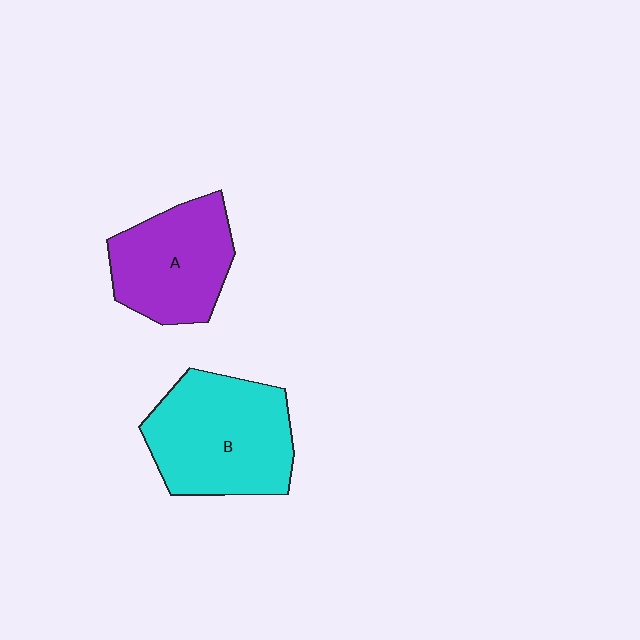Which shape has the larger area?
Shape B (cyan).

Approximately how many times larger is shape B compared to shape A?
Approximately 1.3 times.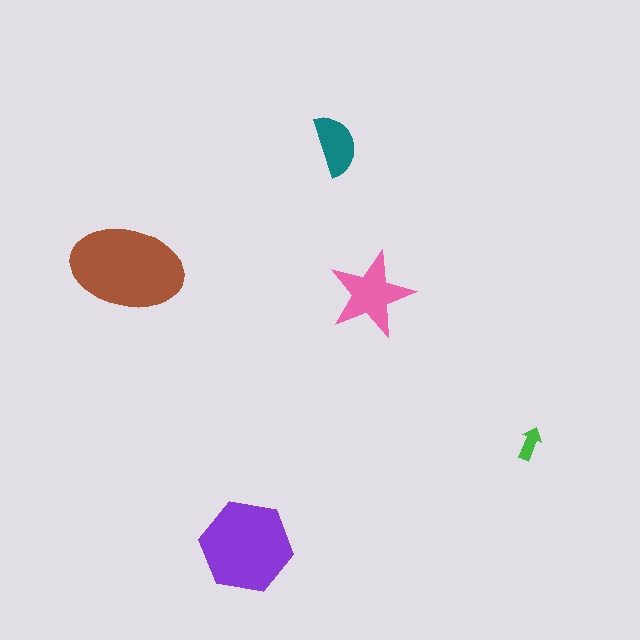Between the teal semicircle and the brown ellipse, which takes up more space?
The brown ellipse.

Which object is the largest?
The brown ellipse.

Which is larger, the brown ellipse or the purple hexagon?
The brown ellipse.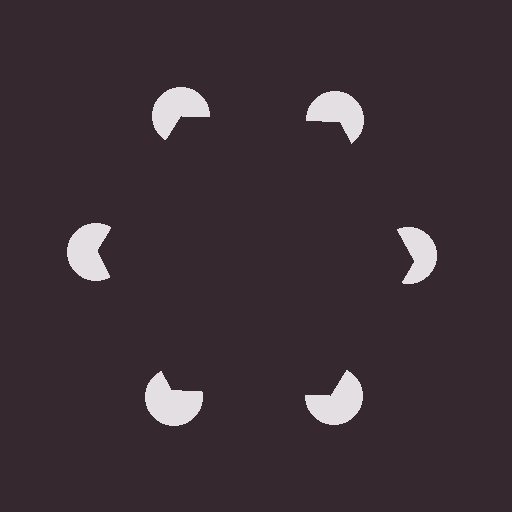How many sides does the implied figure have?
6 sides.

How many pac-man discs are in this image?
There are 6 — one at each vertex of the illusory hexagon.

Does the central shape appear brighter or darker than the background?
It typically appears slightly darker than the background, even though no actual brightness change is drawn.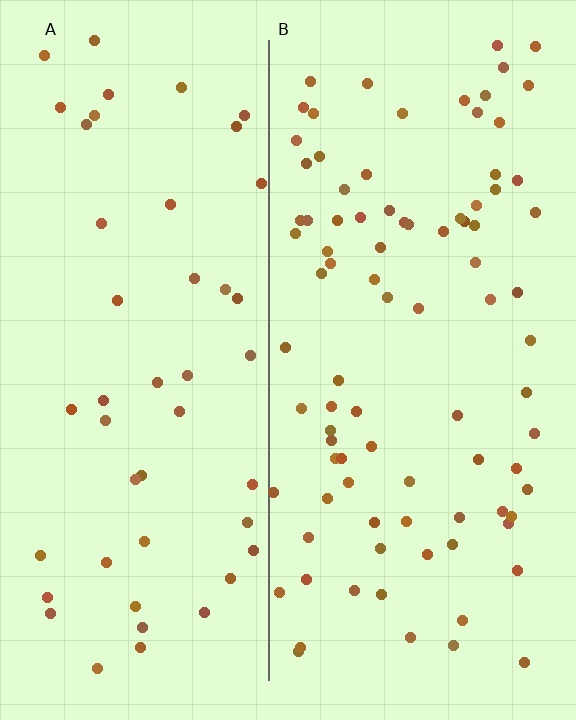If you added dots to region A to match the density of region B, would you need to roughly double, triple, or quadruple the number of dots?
Approximately double.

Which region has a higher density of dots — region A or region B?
B (the right).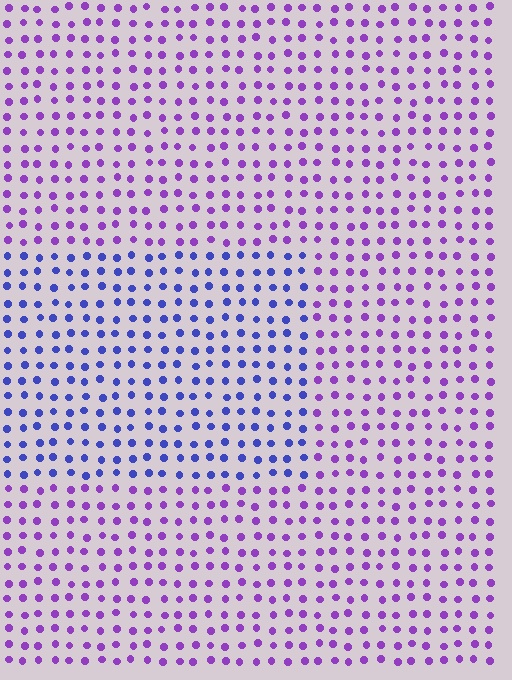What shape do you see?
I see a rectangle.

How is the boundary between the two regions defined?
The boundary is defined purely by a slight shift in hue (about 43 degrees). Spacing, size, and orientation are identical on both sides.